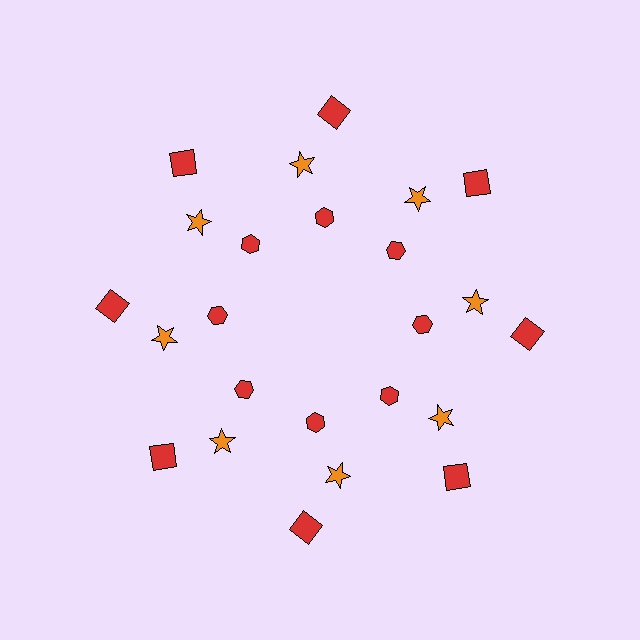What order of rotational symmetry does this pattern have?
This pattern has 8-fold rotational symmetry.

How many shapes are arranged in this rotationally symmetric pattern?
There are 24 shapes, arranged in 8 groups of 3.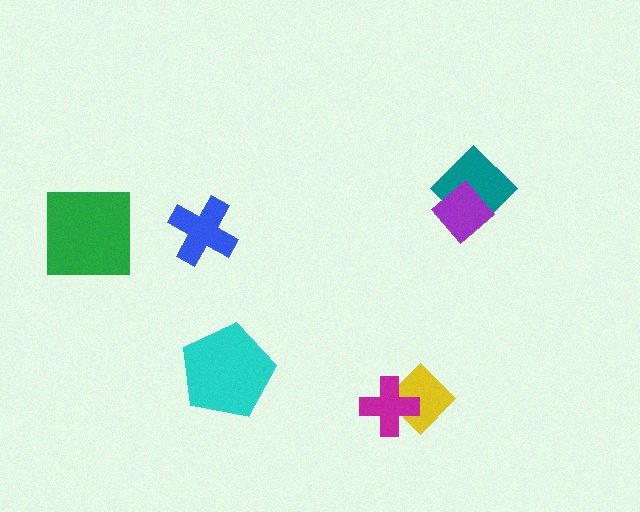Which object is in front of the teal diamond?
The purple diamond is in front of the teal diamond.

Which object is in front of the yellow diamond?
The magenta cross is in front of the yellow diamond.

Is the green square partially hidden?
No, no other shape covers it.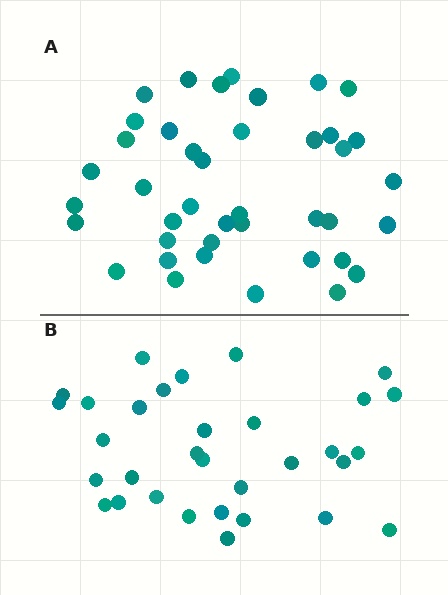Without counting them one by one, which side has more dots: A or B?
Region A (the top region) has more dots.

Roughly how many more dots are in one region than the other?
Region A has roughly 8 or so more dots than region B.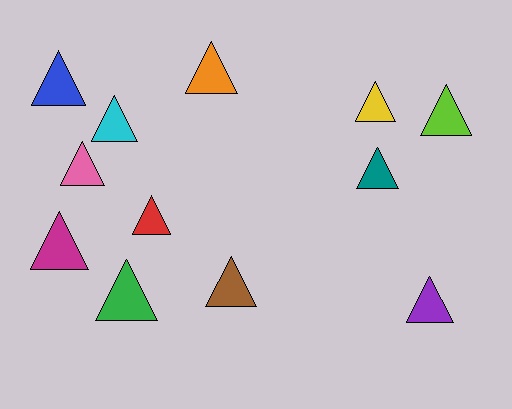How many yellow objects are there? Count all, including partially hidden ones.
There is 1 yellow object.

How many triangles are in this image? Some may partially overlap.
There are 12 triangles.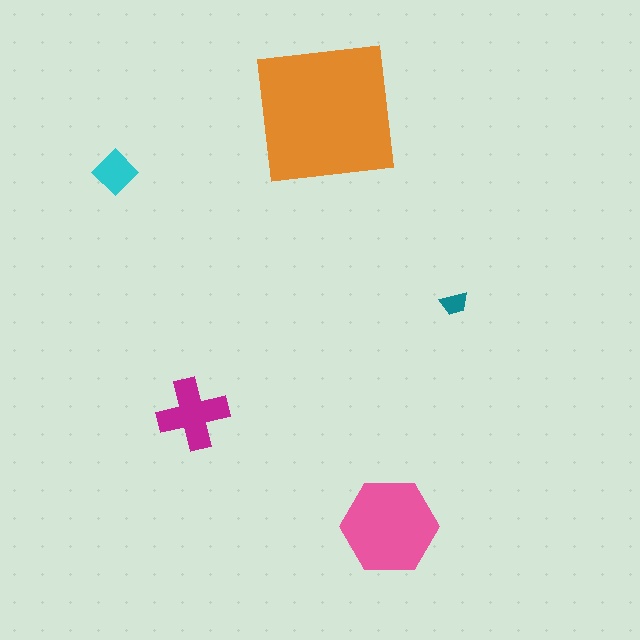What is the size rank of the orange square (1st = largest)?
1st.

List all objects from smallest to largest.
The teal trapezoid, the cyan diamond, the magenta cross, the pink hexagon, the orange square.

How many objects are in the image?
There are 5 objects in the image.